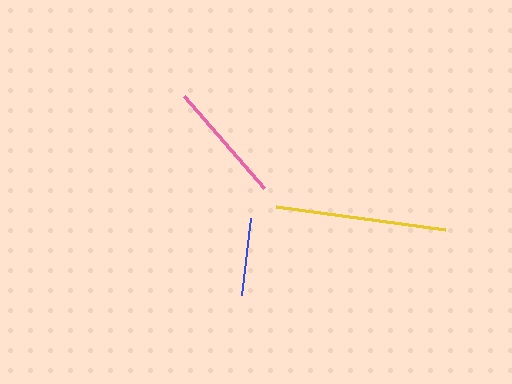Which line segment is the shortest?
The blue line is the shortest at approximately 77 pixels.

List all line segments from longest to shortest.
From longest to shortest: yellow, pink, blue.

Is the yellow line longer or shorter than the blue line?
The yellow line is longer than the blue line.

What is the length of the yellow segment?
The yellow segment is approximately 171 pixels long.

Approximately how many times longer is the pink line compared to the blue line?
The pink line is approximately 1.6 times the length of the blue line.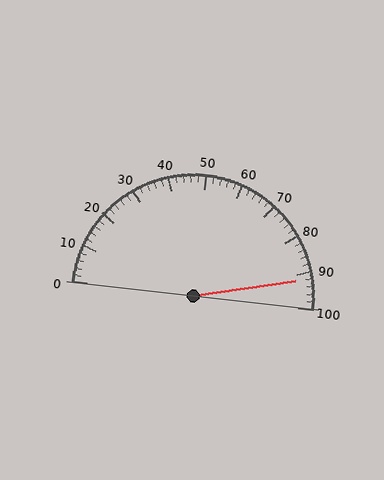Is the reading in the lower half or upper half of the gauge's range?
The reading is in the upper half of the range (0 to 100).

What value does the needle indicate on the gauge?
The needle indicates approximately 92.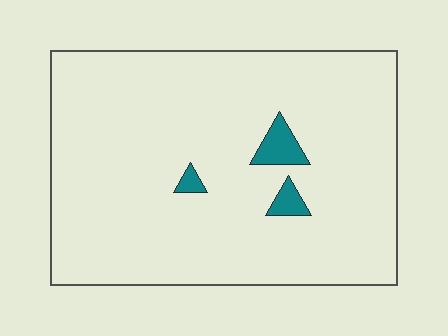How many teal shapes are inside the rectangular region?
3.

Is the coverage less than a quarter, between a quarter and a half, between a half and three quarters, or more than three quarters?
Less than a quarter.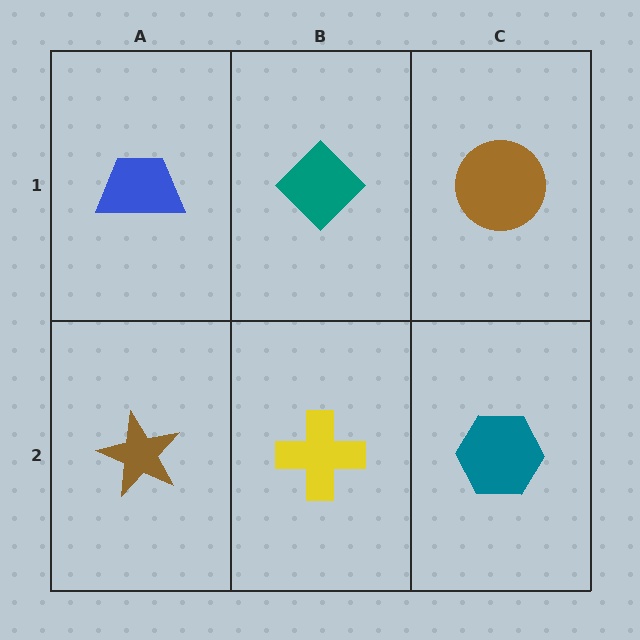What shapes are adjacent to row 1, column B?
A yellow cross (row 2, column B), a blue trapezoid (row 1, column A), a brown circle (row 1, column C).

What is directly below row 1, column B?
A yellow cross.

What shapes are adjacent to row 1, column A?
A brown star (row 2, column A), a teal diamond (row 1, column B).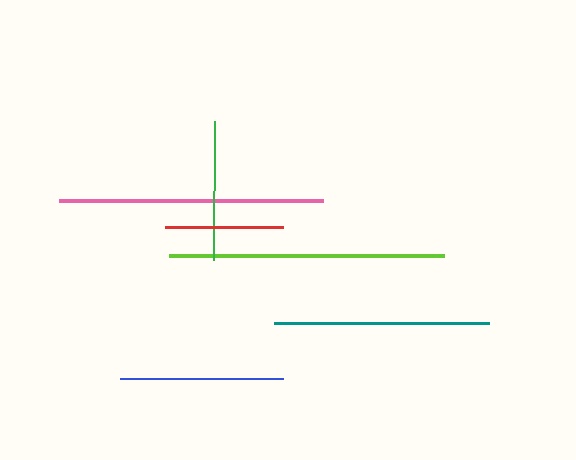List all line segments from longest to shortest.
From longest to shortest: lime, pink, teal, blue, green, red.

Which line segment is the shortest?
The red line is the shortest at approximately 119 pixels.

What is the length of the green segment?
The green segment is approximately 138 pixels long.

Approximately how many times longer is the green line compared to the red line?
The green line is approximately 1.2 times the length of the red line.